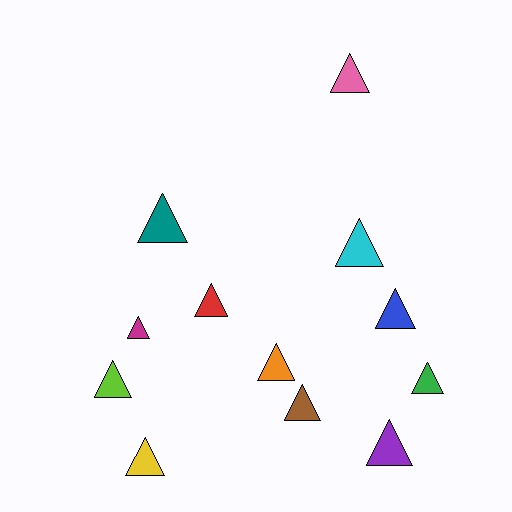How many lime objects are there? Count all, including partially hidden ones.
There is 1 lime object.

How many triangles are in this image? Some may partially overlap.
There are 12 triangles.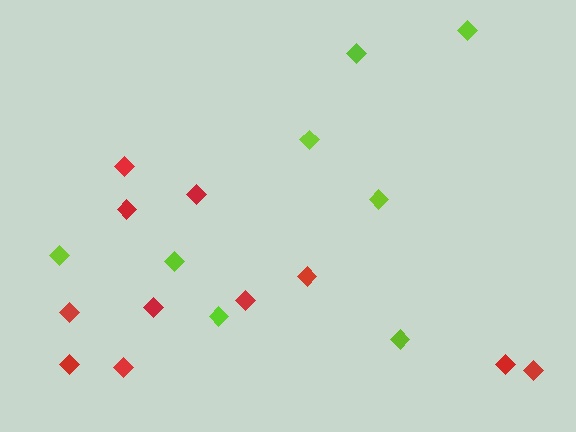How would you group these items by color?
There are 2 groups: one group of red diamonds (11) and one group of lime diamonds (8).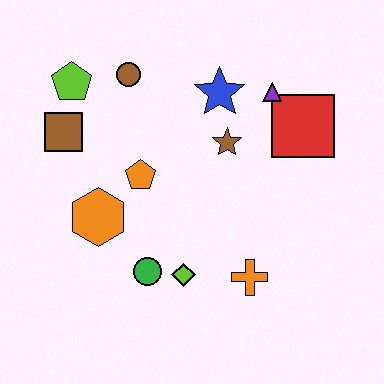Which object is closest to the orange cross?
The lime diamond is closest to the orange cross.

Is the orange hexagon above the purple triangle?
No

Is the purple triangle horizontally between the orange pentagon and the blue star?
No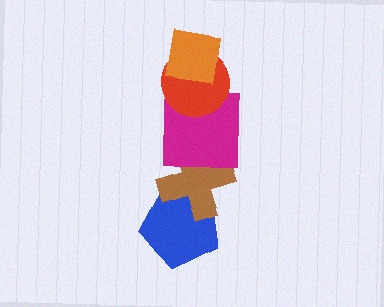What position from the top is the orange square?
The orange square is 1st from the top.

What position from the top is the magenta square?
The magenta square is 3rd from the top.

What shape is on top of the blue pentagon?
The brown cross is on top of the blue pentagon.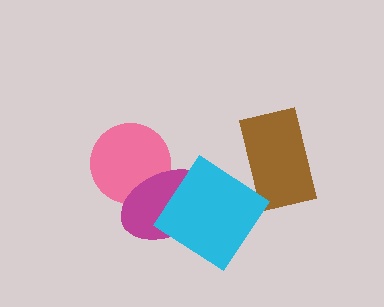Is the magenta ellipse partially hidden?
Yes, it is partially covered by another shape.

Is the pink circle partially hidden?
Yes, it is partially covered by another shape.